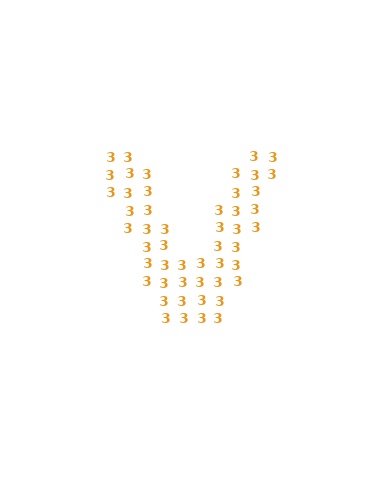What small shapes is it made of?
It is made of small digit 3's.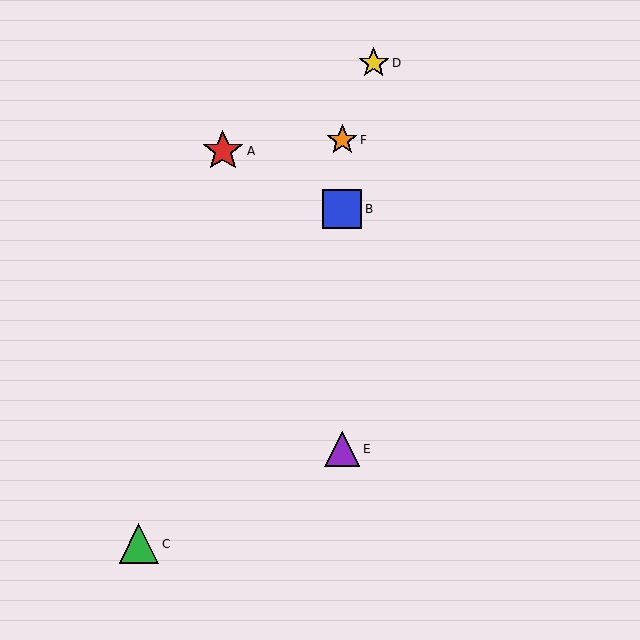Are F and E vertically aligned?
Yes, both are at x≈342.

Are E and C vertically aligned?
No, E is at x≈342 and C is at x≈139.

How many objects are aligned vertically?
3 objects (B, E, F) are aligned vertically.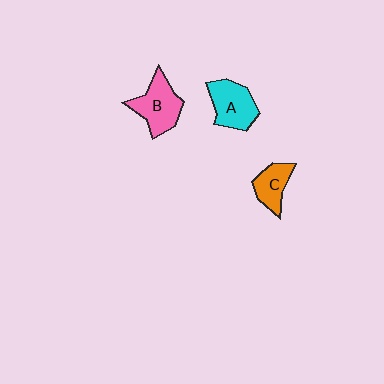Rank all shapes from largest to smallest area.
From largest to smallest: B (pink), A (cyan), C (orange).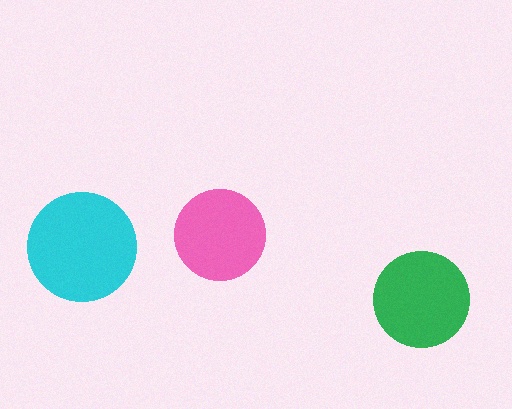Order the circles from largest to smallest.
the cyan one, the green one, the pink one.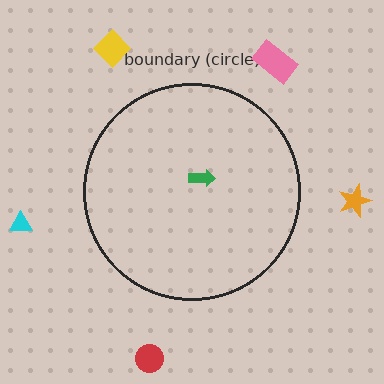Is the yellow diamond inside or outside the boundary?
Outside.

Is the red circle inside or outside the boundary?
Outside.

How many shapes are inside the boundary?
1 inside, 5 outside.